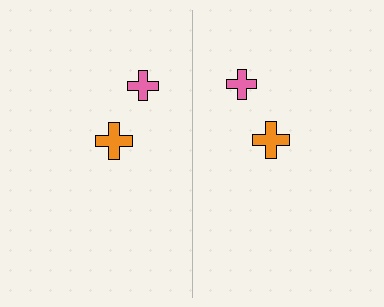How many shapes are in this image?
There are 4 shapes in this image.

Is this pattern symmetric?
Yes, this pattern has bilateral (reflection) symmetry.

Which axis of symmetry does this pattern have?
The pattern has a vertical axis of symmetry running through the center of the image.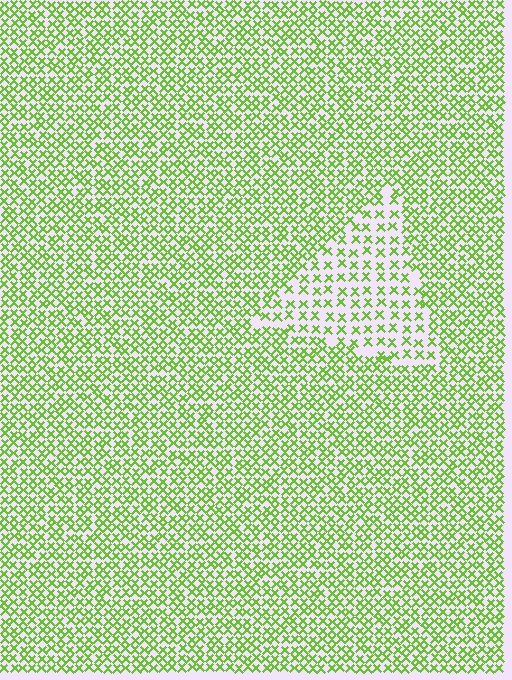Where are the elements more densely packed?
The elements are more densely packed outside the triangle boundary.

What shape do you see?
I see a triangle.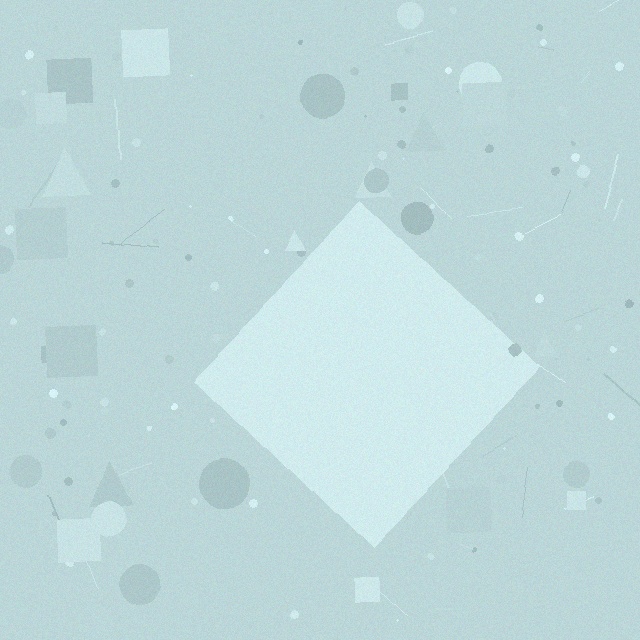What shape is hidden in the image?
A diamond is hidden in the image.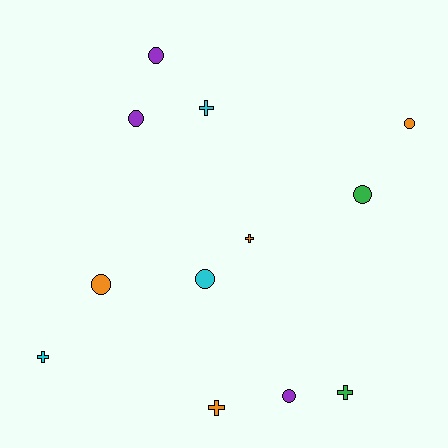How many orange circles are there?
There are 2 orange circles.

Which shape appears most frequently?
Circle, with 7 objects.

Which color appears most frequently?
Orange, with 4 objects.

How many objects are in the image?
There are 12 objects.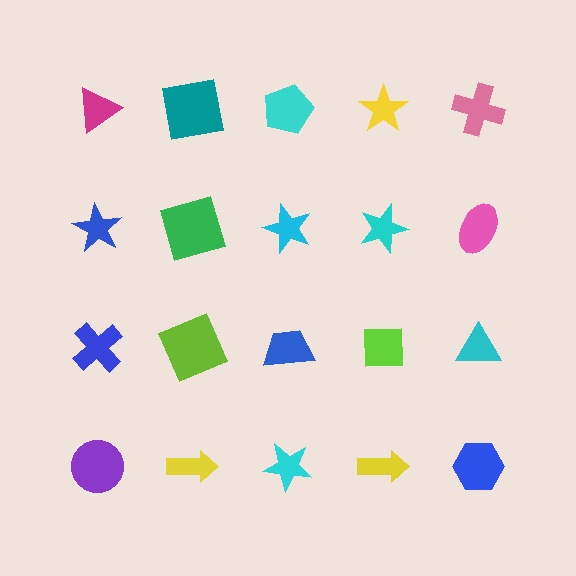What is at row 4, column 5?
A blue hexagon.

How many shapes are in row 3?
5 shapes.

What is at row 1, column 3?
A cyan pentagon.